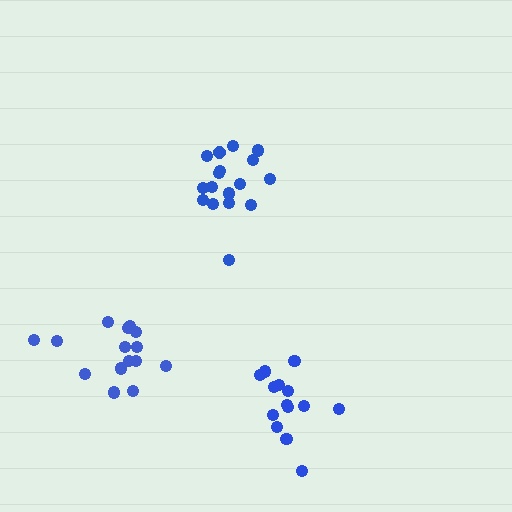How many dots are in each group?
Group 1: 17 dots, Group 2: 15 dots, Group 3: 14 dots (46 total).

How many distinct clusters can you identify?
There are 3 distinct clusters.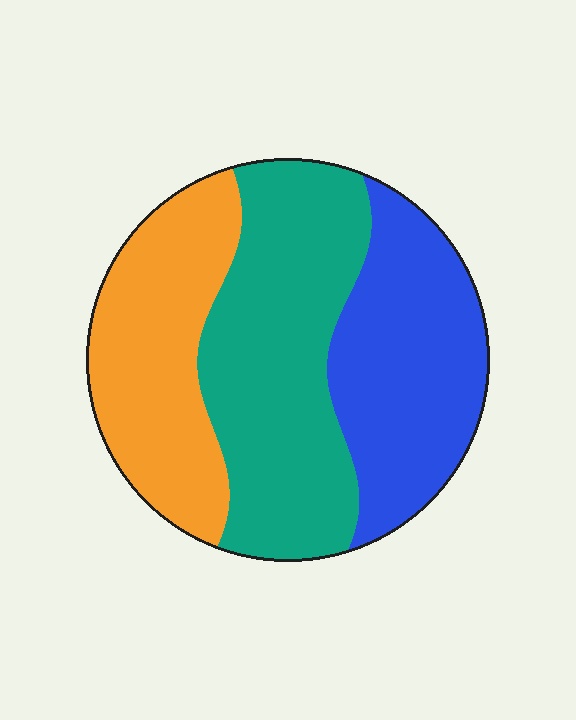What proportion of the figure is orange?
Orange covers around 30% of the figure.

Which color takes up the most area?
Teal, at roughly 40%.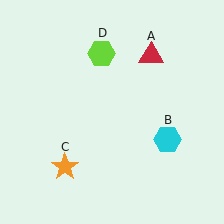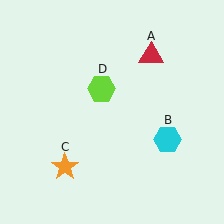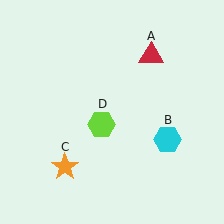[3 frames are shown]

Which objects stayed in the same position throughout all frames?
Red triangle (object A) and cyan hexagon (object B) and orange star (object C) remained stationary.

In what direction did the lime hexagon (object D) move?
The lime hexagon (object D) moved down.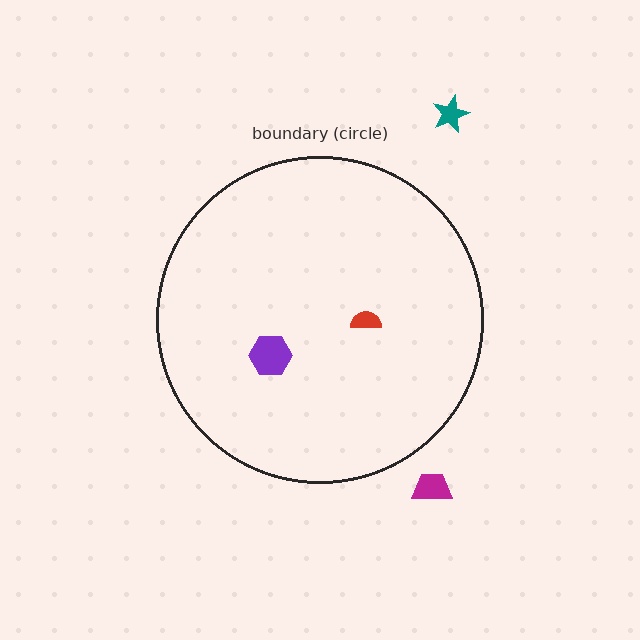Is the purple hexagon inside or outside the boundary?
Inside.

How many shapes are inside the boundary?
2 inside, 2 outside.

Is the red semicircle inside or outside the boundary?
Inside.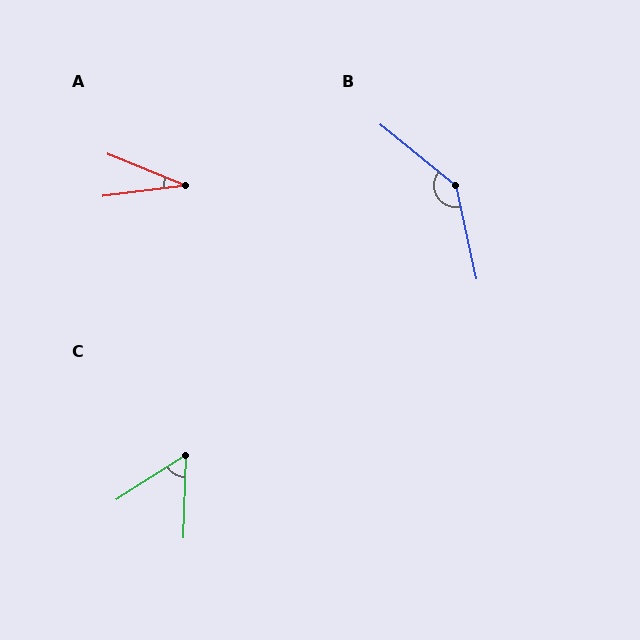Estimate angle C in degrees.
Approximately 56 degrees.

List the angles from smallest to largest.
A (29°), C (56°), B (141°).